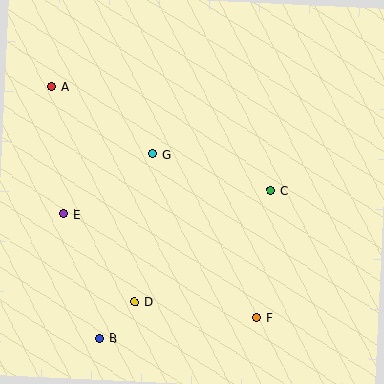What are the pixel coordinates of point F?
Point F is at (257, 318).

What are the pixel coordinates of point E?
Point E is at (64, 214).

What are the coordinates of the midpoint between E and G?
The midpoint between E and G is at (108, 184).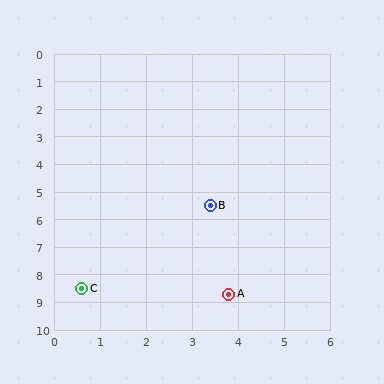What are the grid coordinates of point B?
Point B is at approximately (3.4, 5.5).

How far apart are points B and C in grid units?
Points B and C are about 4.1 grid units apart.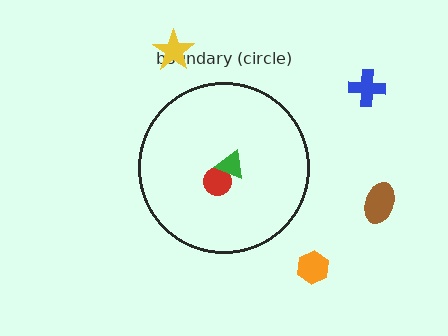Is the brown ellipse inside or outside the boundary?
Outside.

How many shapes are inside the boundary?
2 inside, 4 outside.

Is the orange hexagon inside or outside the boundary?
Outside.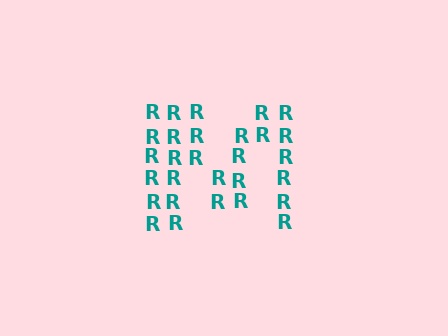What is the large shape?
The large shape is the letter M.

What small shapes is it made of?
It is made of small letter R's.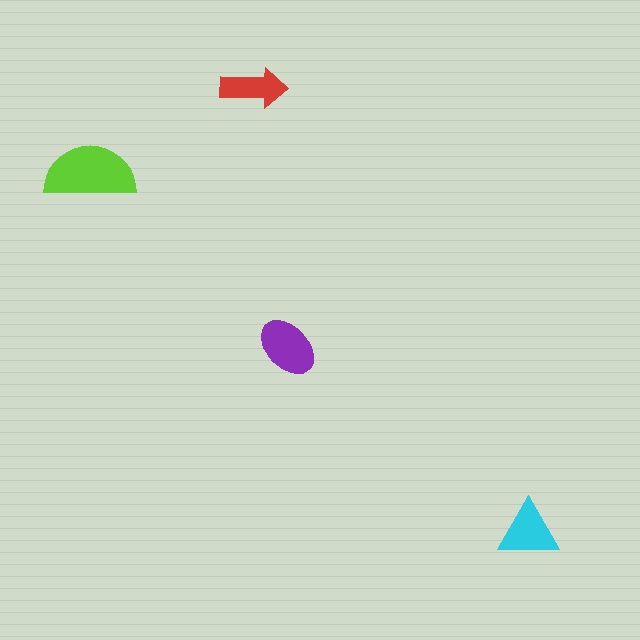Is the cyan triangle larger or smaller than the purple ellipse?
Smaller.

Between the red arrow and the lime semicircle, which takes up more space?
The lime semicircle.